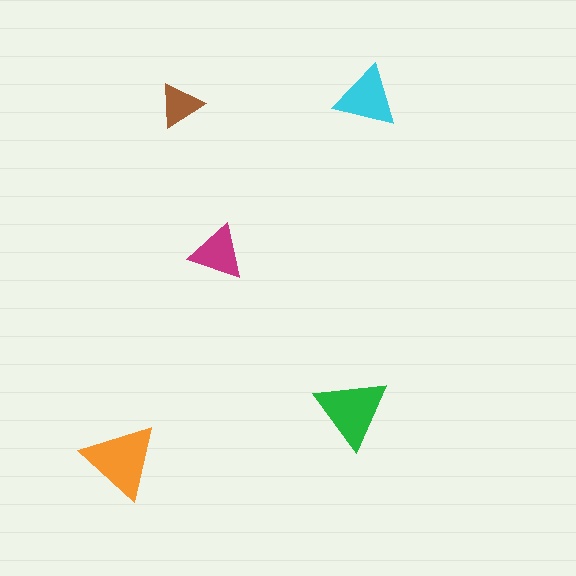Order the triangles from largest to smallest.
the orange one, the green one, the cyan one, the magenta one, the brown one.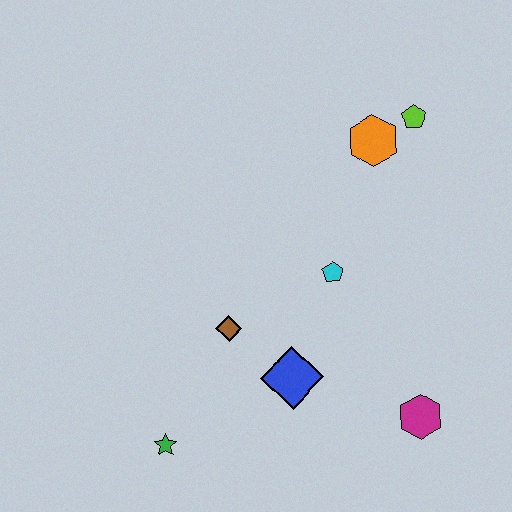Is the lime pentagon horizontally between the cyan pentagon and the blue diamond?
No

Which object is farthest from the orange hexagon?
The green star is farthest from the orange hexagon.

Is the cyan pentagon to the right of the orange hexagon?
No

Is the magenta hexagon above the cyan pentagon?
No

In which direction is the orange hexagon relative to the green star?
The orange hexagon is above the green star.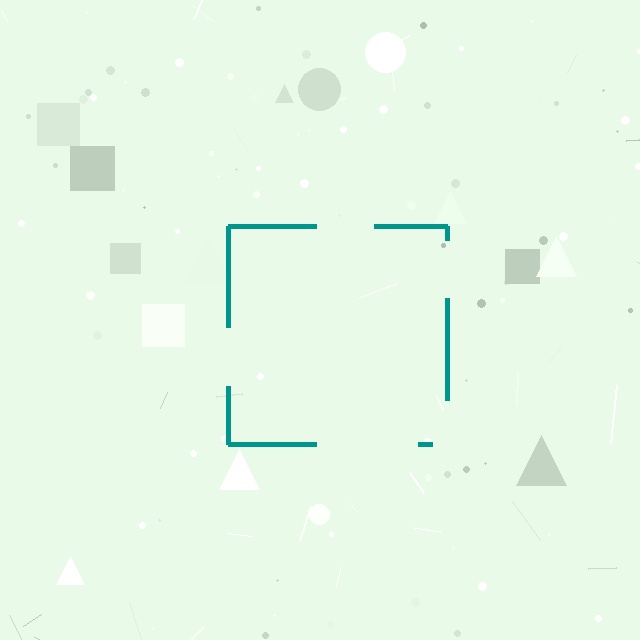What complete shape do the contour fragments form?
The contour fragments form a square.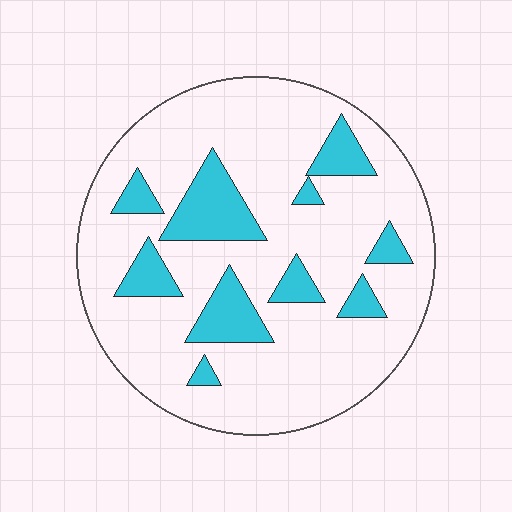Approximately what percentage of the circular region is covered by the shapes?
Approximately 20%.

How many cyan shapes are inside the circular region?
10.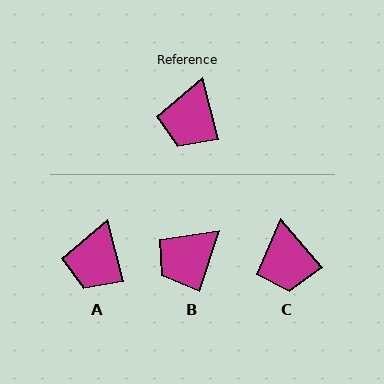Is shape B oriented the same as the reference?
No, it is off by about 32 degrees.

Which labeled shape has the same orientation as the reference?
A.